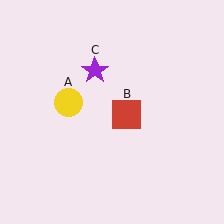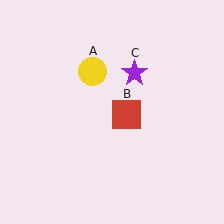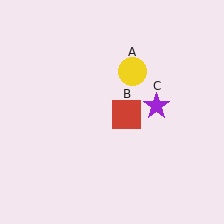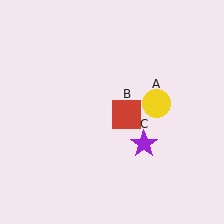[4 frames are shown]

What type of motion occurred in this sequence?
The yellow circle (object A), purple star (object C) rotated clockwise around the center of the scene.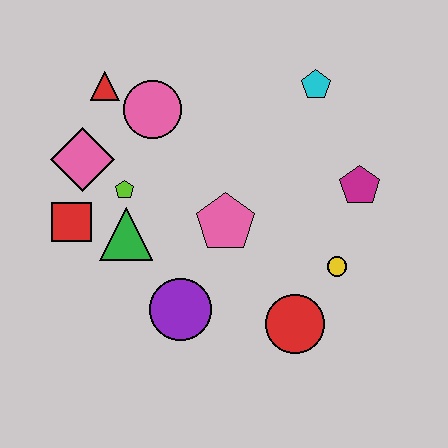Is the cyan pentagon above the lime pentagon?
Yes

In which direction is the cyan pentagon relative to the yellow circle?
The cyan pentagon is above the yellow circle.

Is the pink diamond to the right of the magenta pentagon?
No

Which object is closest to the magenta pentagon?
The yellow circle is closest to the magenta pentagon.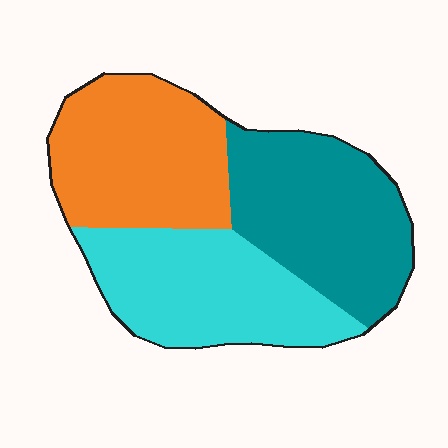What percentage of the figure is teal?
Teal takes up between a third and a half of the figure.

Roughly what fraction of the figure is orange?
Orange takes up about one third (1/3) of the figure.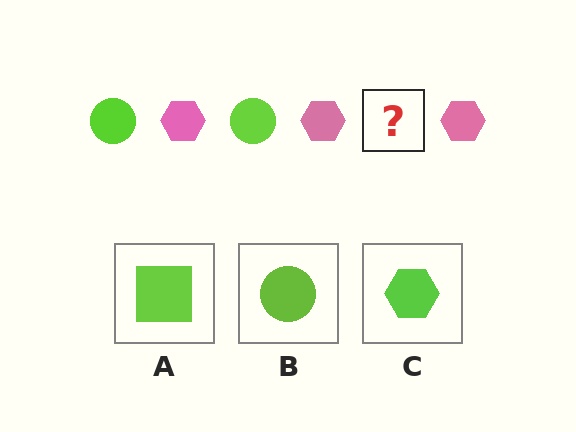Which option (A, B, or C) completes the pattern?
B.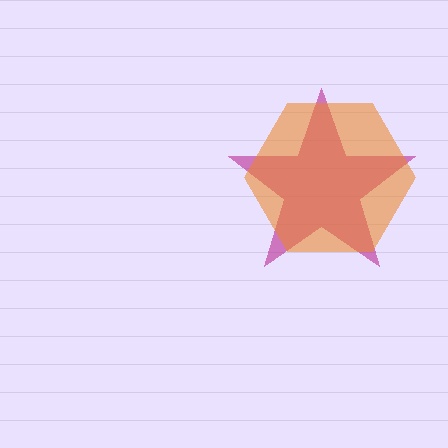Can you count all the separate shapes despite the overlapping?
Yes, there are 2 separate shapes.